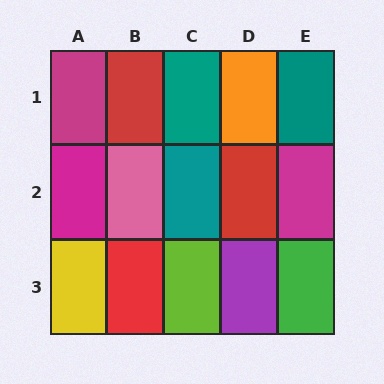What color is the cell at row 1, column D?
Orange.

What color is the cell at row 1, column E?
Teal.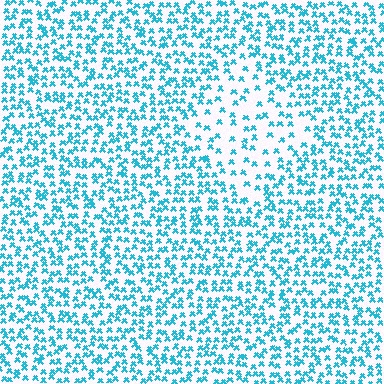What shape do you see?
I see a diamond.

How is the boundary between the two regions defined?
The boundary is defined by a change in element density (approximately 2.1x ratio). All elements are the same color, size, and shape.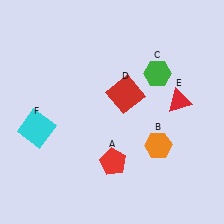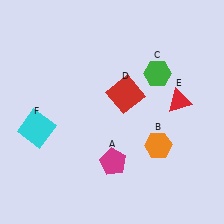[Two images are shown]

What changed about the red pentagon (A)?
In Image 1, A is red. In Image 2, it changed to magenta.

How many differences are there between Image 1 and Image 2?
There is 1 difference between the two images.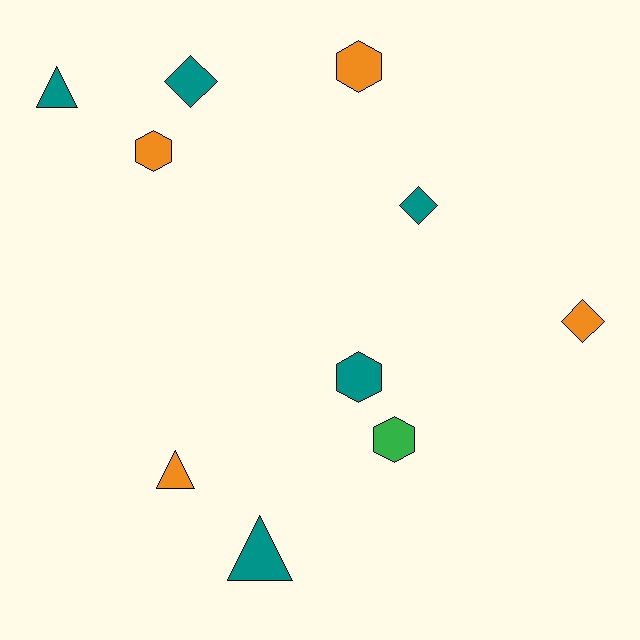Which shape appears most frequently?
Hexagon, with 4 objects.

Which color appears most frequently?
Teal, with 5 objects.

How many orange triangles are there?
There is 1 orange triangle.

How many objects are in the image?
There are 10 objects.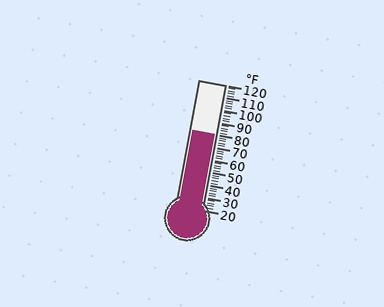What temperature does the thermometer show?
The thermometer shows approximately 80°F.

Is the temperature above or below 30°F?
The temperature is above 30°F.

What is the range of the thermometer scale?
The thermometer scale ranges from 20°F to 120°F.